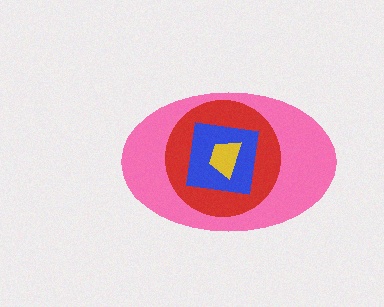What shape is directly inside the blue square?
The yellow trapezoid.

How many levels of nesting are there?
4.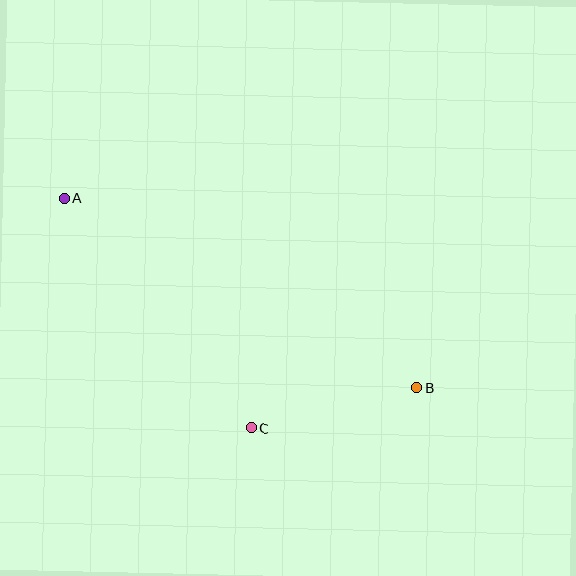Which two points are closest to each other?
Points B and C are closest to each other.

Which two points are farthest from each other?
Points A and B are farthest from each other.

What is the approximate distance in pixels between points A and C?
The distance between A and C is approximately 297 pixels.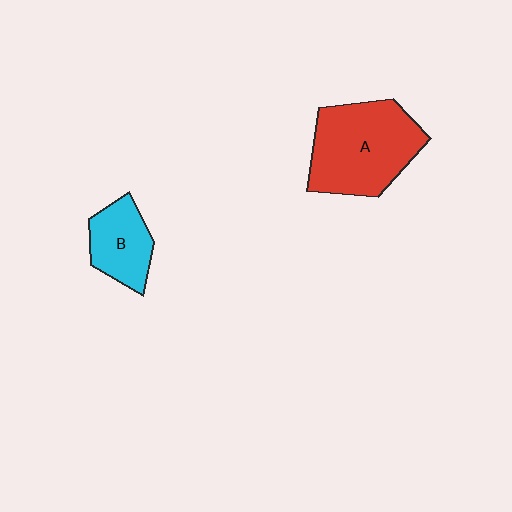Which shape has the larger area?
Shape A (red).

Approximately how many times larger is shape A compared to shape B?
Approximately 2.0 times.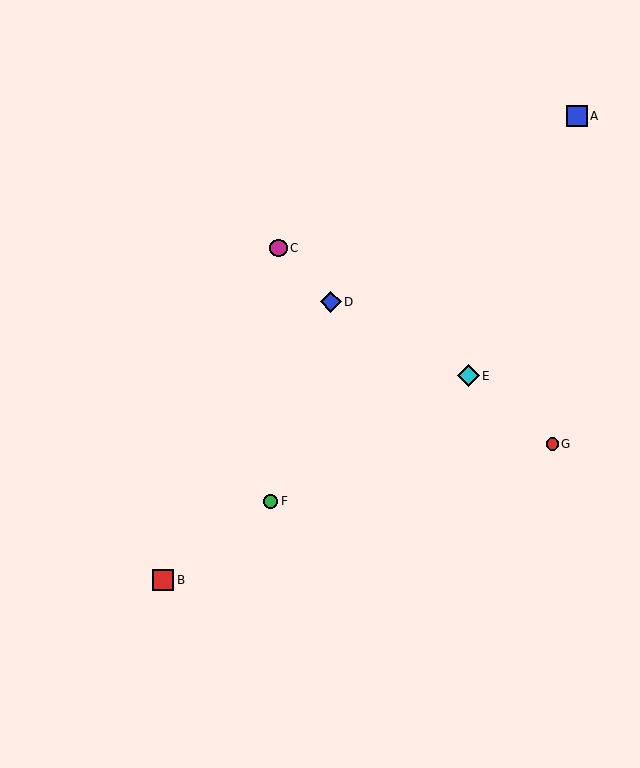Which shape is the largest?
The cyan diamond (labeled E) is the largest.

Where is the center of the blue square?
The center of the blue square is at (577, 116).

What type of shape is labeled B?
Shape B is a red square.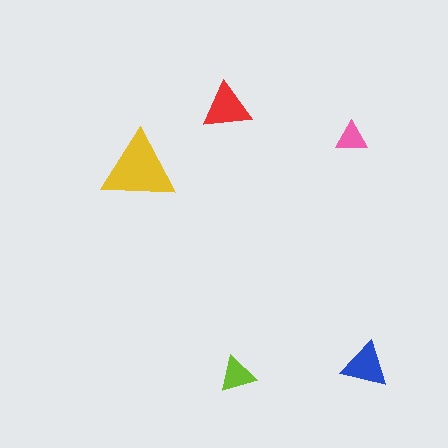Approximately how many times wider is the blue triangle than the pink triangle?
About 1.5 times wider.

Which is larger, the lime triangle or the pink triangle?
The lime one.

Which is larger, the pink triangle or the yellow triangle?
The yellow one.